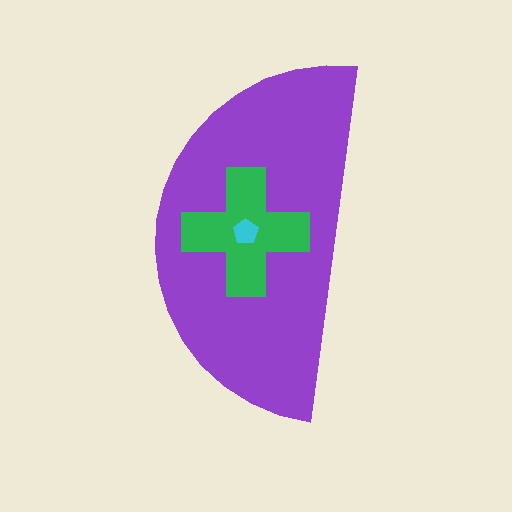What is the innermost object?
The cyan pentagon.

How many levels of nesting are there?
3.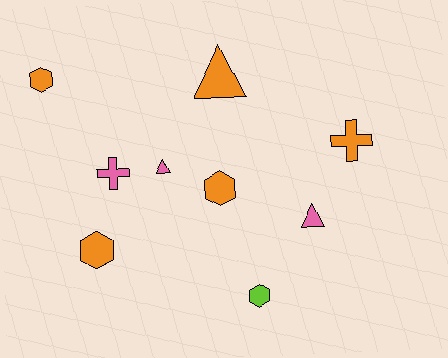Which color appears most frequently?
Orange, with 5 objects.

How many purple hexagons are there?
There are no purple hexagons.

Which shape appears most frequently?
Hexagon, with 4 objects.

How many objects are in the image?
There are 9 objects.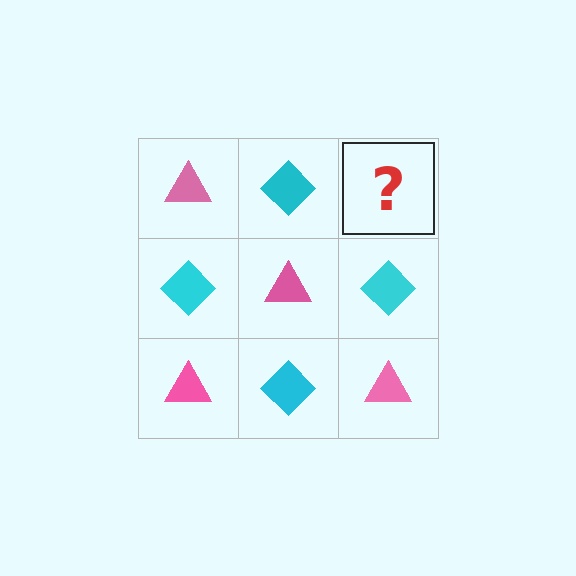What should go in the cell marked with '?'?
The missing cell should contain a pink triangle.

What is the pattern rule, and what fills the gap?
The rule is that it alternates pink triangle and cyan diamond in a checkerboard pattern. The gap should be filled with a pink triangle.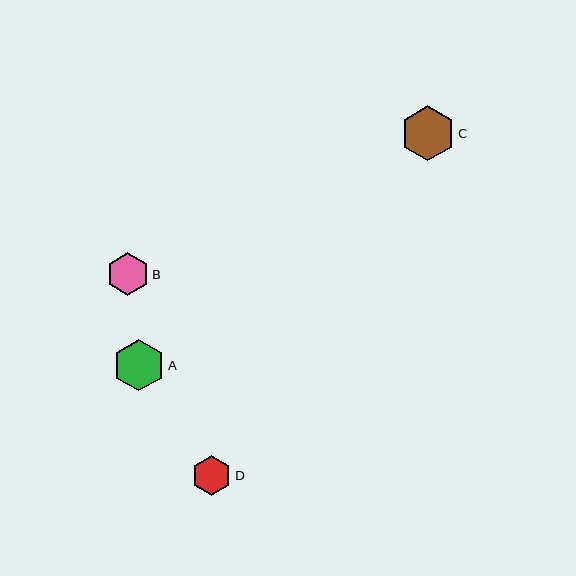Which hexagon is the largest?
Hexagon C is the largest with a size of approximately 55 pixels.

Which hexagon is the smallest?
Hexagon D is the smallest with a size of approximately 40 pixels.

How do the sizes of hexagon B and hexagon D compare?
Hexagon B and hexagon D are approximately the same size.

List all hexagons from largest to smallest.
From largest to smallest: C, A, B, D.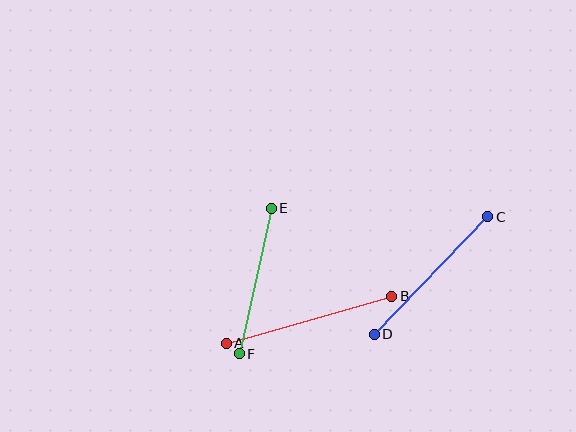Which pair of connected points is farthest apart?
Points A and B are farthest apart.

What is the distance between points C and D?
The distance is approximately 163 pixels.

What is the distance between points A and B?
The distance is approximately 172 pixels.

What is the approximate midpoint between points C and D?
The midpoint is at approximately (431, 276) pixels.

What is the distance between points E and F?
The distance is approximately 149 pixels.